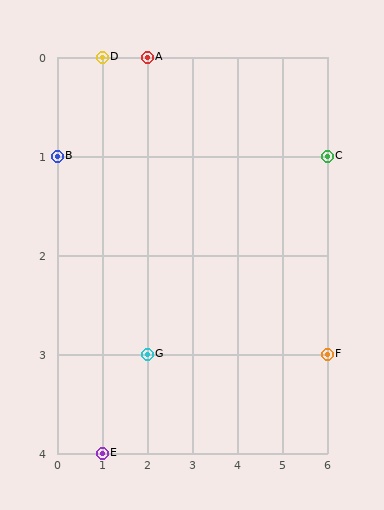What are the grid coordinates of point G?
Point G is at grid coordinates (2, 3).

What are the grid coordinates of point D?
Point D is at grid coordinates (1, 0).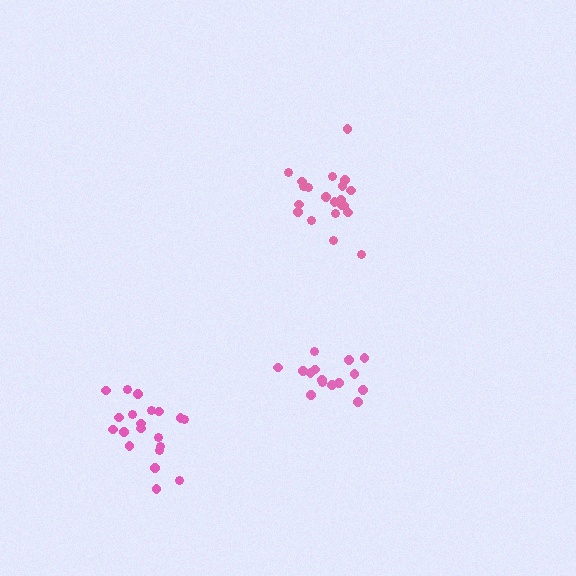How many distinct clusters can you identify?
There are 3 distinct clusters.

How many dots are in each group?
Group 1: 15 dots, Group 2: 20 dots, Group 3: 21 dots (56 total).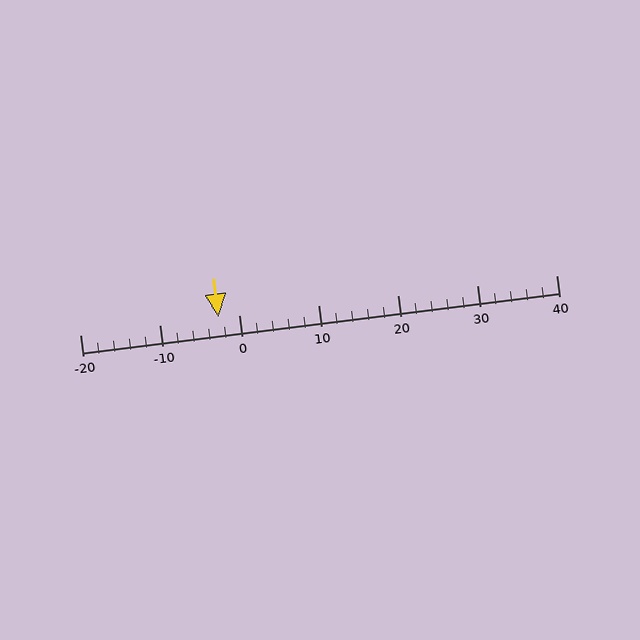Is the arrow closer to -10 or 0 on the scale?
The arrow is closer to 0.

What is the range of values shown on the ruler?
The ruler shows values from -20 to 40.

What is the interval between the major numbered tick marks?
The major tick marks are spaced 10 units apart.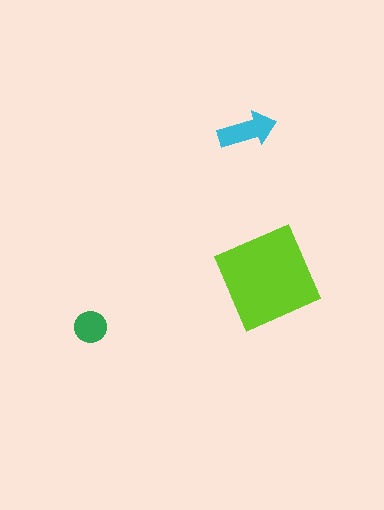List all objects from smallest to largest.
The green circle, the cyan arrow, the lime diamond.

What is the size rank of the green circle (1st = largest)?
3rd.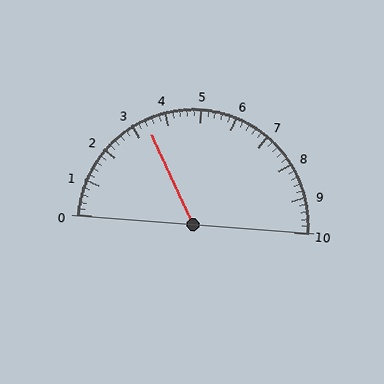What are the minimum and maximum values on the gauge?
The gauge ranges from 0 to 10.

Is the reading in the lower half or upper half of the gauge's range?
The reading is in the lower half of the range (0 to 10).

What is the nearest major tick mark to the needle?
The nearest major tick mark is 3.